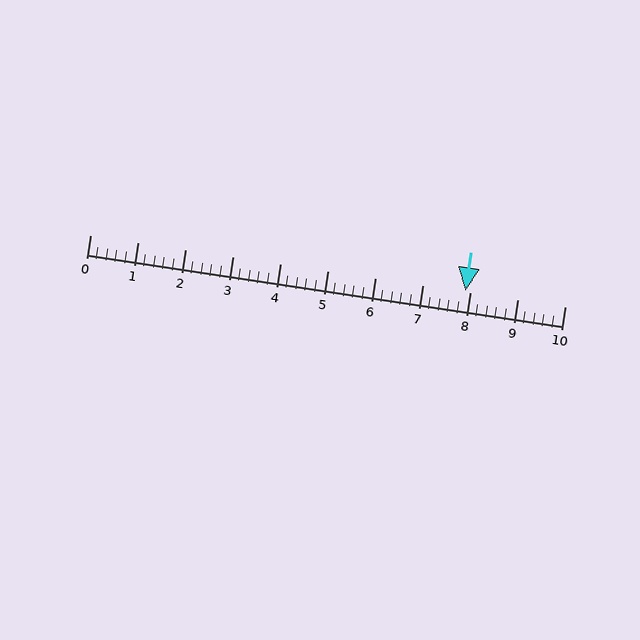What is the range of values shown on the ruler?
The ruler shows values from 0 to 10.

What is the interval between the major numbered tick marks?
The major tick marks are spaced 1 units apart.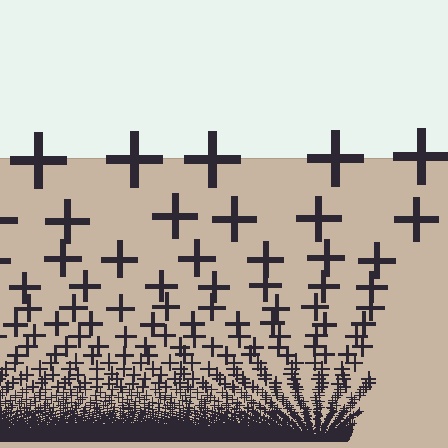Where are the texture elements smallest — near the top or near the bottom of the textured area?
Near the bottom.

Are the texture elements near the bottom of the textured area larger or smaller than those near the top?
Smaller. The gradient is inverted — elements near the bottom are smaller and denser.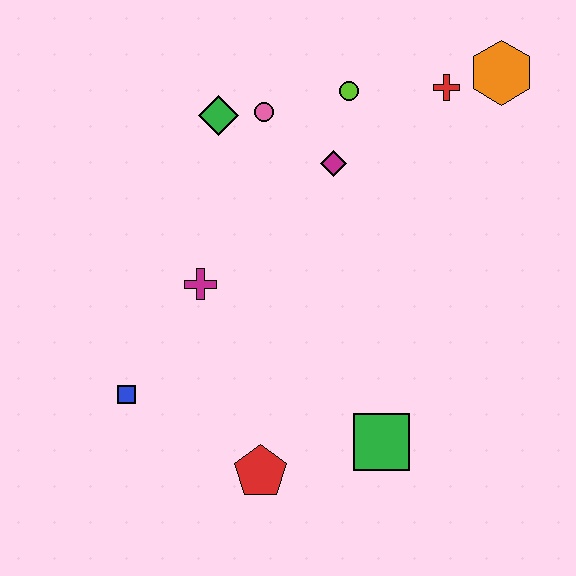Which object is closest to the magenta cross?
The blue square is closest to the magenta cross.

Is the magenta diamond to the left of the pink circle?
No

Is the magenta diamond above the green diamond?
No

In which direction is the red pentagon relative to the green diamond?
The red pentagon is below the green diamond.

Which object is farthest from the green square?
The orange hexagon is farthest from the green square.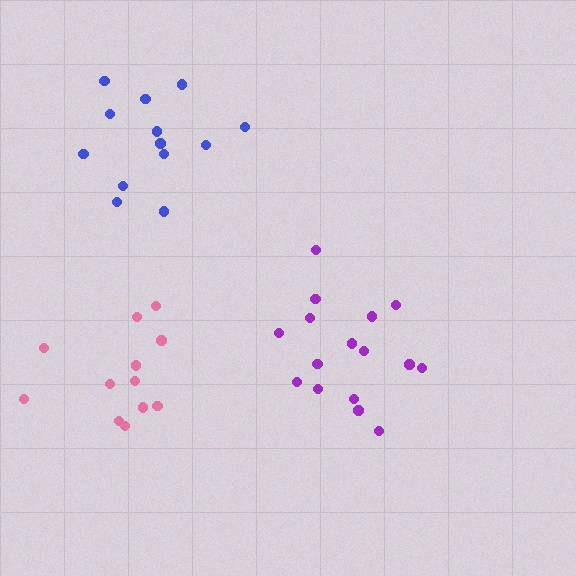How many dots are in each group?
Group 1: 16 dots, Group 2: 12 dots, Group 3: 13 dots (41 total).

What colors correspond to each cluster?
The clusters are colored: purple, pink, blue.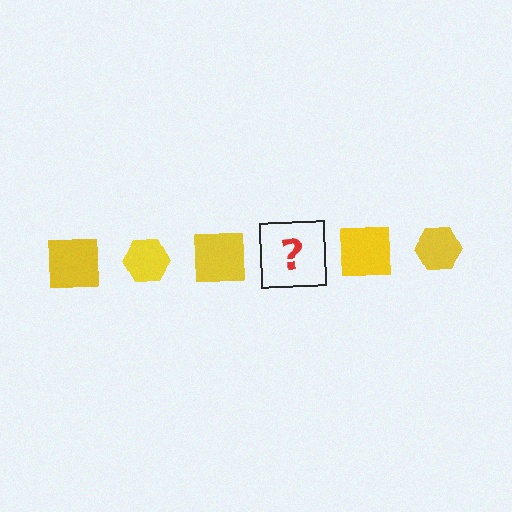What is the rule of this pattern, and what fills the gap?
The rule is that the pattern cycles through square, hexagon shapes in yellow. The gap should be filled with a yellow hexagon.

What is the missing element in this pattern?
The missing element is a yellow hexagon.